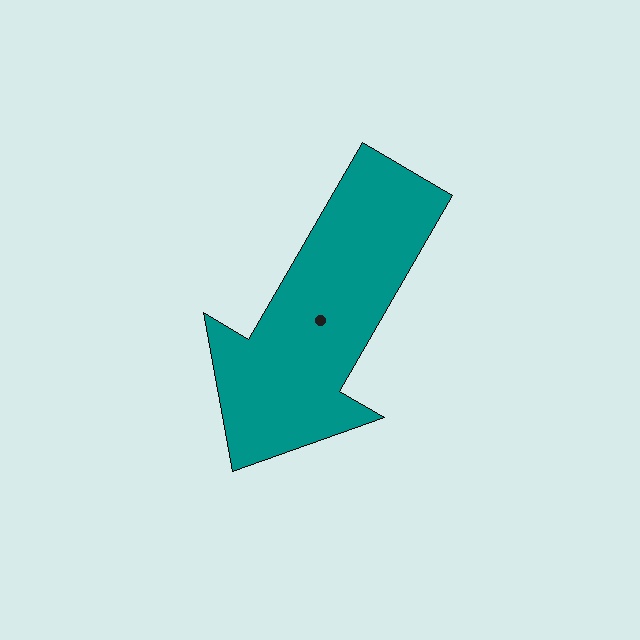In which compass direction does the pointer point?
Southwest.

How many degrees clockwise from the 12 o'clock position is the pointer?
Approximately 210 degrees.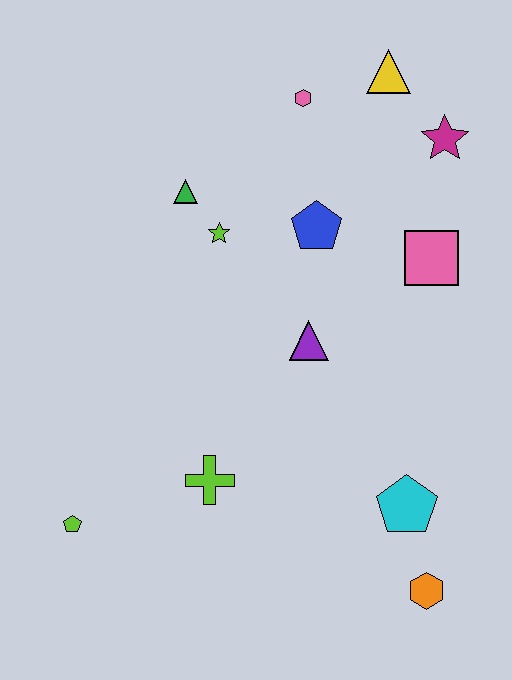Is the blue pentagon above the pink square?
Yes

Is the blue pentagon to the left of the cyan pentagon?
Yes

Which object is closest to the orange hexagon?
The cyan pentagon is closest to the orange hexagon.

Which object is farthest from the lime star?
The orange hexagon is farthest from the lime star.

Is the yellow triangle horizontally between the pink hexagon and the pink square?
Yes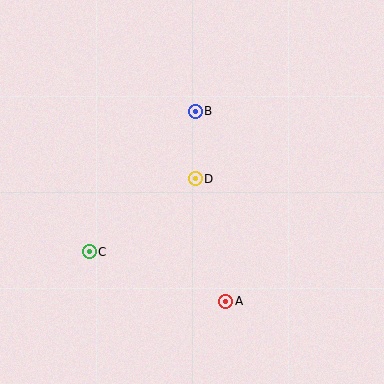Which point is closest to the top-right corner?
Point B is closest to the top-right corner.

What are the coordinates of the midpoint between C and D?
The midpoint between C and D is at (142, 215).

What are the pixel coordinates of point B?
Point B is at (195, 111).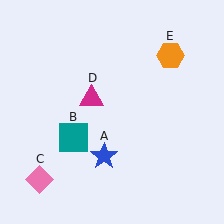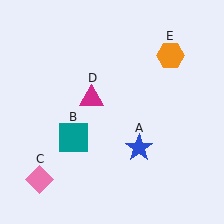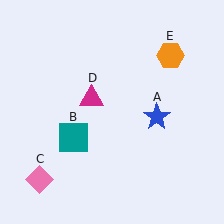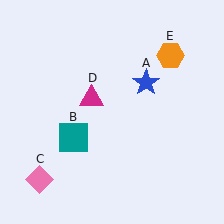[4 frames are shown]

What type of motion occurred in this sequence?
The blue star (object A) rotated counterclockwise around the center of the scene.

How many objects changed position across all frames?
1 object changed position: blue star (object A).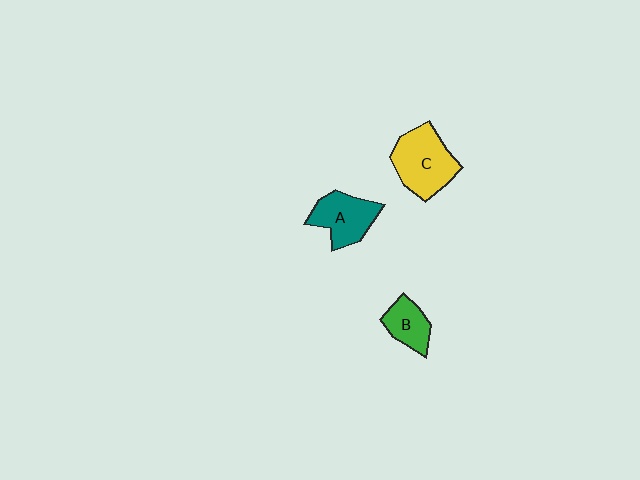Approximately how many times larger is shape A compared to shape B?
Approximately 1.4 times.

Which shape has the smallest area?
Shape B (green).